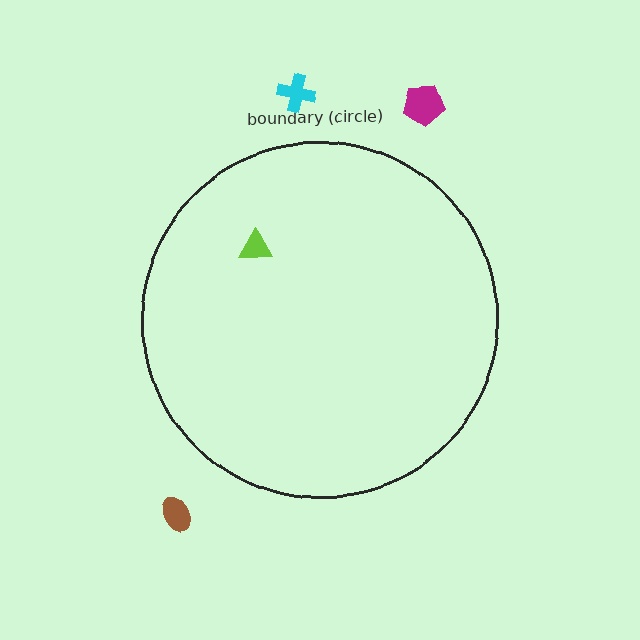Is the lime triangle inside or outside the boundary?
Inside.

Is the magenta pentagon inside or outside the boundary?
Outside.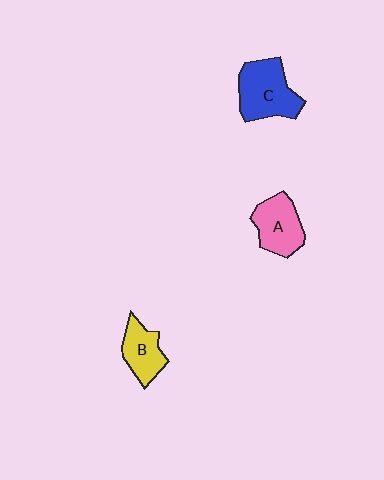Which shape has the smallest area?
Shape B (yellow).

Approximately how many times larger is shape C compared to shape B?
Approximately 1.5 times.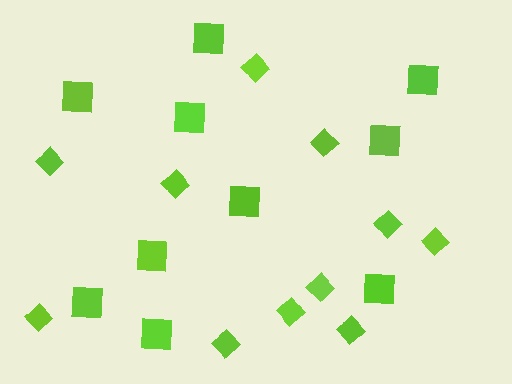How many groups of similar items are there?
There are 2 groups: one group of squares (10) and one group of diamonds (11).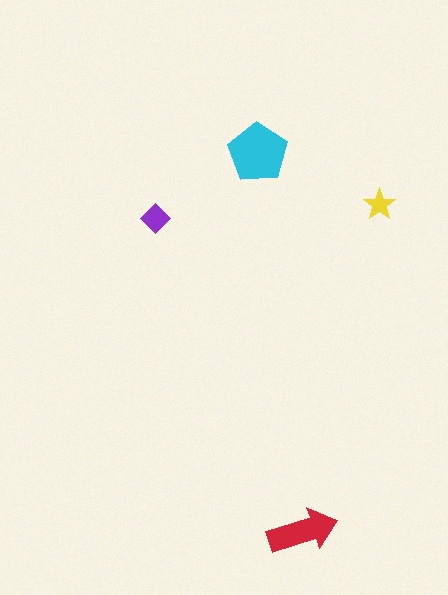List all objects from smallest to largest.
The yellow star, the purple diamond, the red arrow, the cyan pentagon.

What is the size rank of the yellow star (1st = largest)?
4th.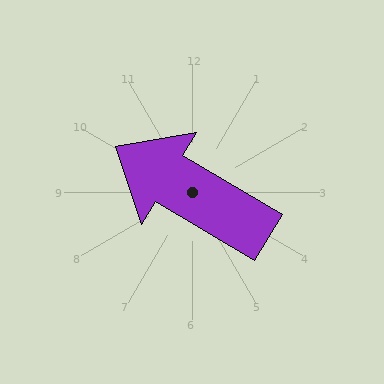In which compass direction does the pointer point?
Northwest.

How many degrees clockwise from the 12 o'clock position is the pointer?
Approximately 301 degrees.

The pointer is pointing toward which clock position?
Roughly 10 o'clock.